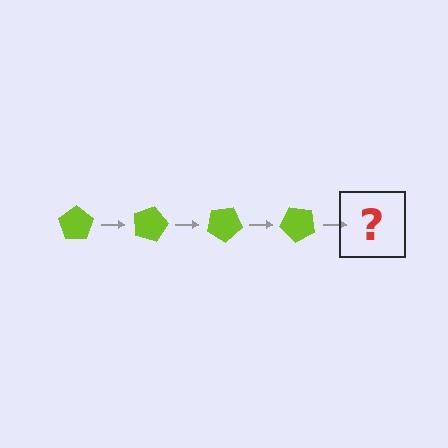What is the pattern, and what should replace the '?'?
The pattern is that the pentagon rotates 15 degrees each step. The '?' should be a lime pentagon rotated 60 degrees.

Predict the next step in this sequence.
The next step is a lime pentagon rotated 60 degrees.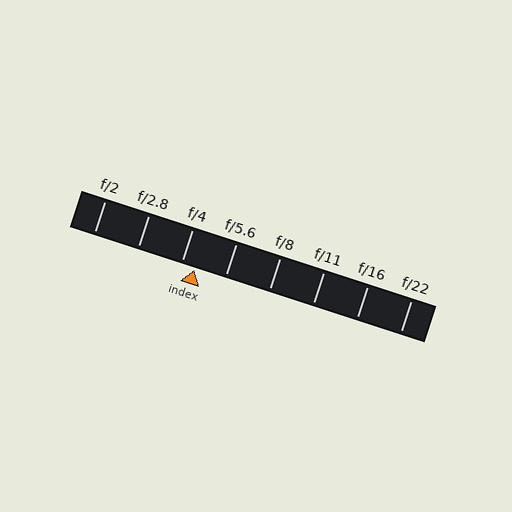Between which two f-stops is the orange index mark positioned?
The index mark is between f/4 and f/5.6.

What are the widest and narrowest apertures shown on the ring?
The widest aperture shown is f/2 and the narrowest is f/22.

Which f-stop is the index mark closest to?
The index mark is closest to f/4.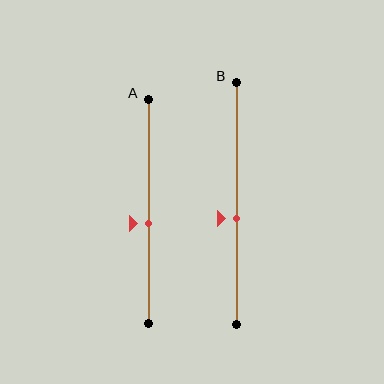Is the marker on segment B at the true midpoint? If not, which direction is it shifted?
No, the marker on segment B is shifted downward by about 6% of the segment length.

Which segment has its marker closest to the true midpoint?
Segment A has its marker closest to the true midpoint.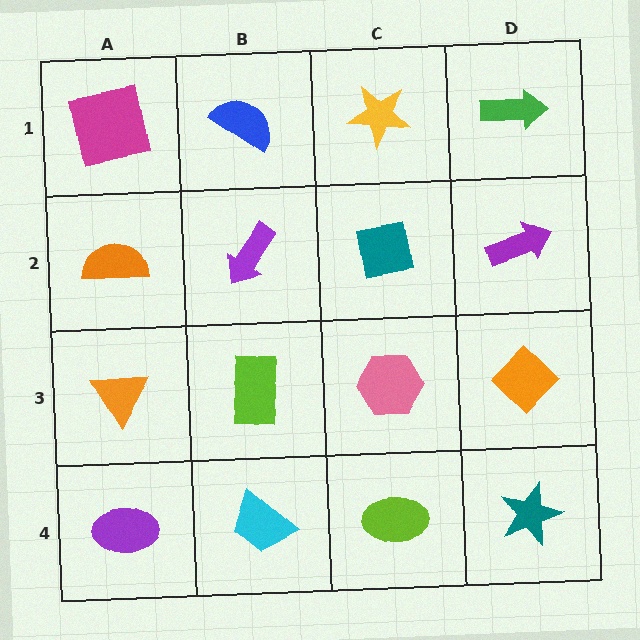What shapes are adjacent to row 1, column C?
A teal square (row 2, column C), a blue semicircle (row 1, column B), a green arrow (row 1, column D).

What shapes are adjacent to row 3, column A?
An orange semicircle (row 2, column A), a purple ellipse (row 4, column A), a lime rectangle (row 3, column B).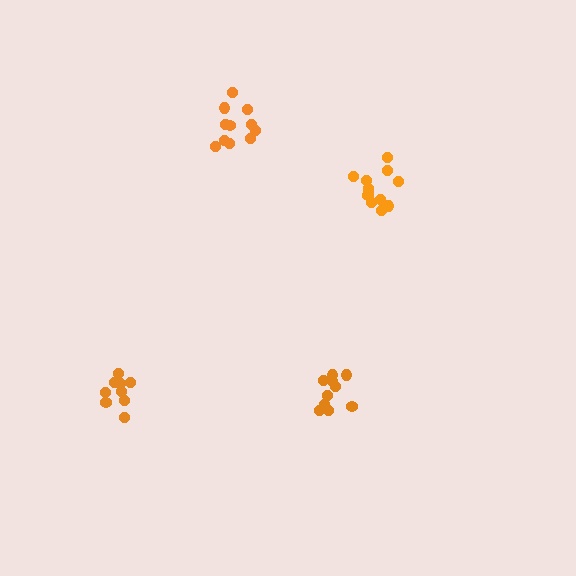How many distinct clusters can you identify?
There are 4 distinct clusters.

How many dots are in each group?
Group 1: 11 dots, Group 2: 9 dots, Group 3: 10 dots, Group 4: 12 dots (42 total).